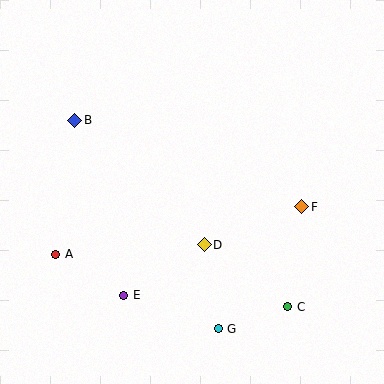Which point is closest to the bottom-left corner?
Point A is closest to the bottom-left corner.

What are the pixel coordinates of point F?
Point F is at (302, 207).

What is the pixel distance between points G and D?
The distance between G and D is 85 pixels.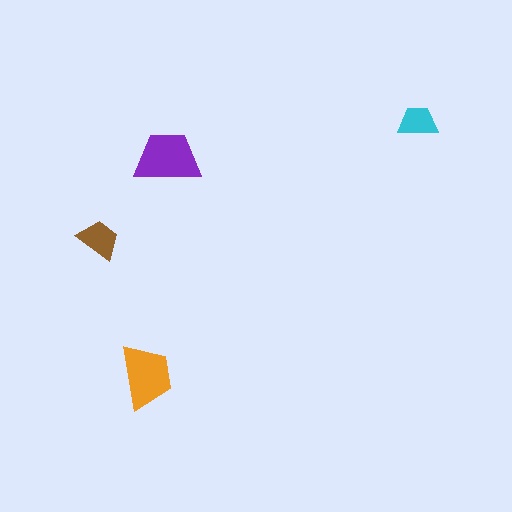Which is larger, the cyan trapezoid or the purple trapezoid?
The purple one.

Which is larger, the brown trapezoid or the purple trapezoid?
The purple one.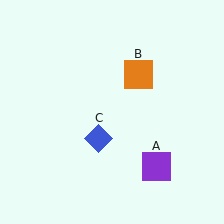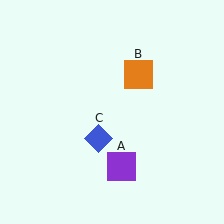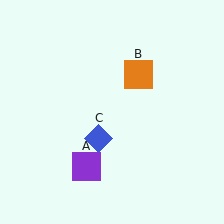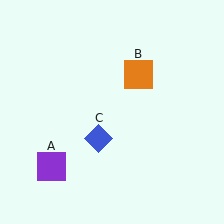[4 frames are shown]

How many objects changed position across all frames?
1 object changed position: purple square (object A).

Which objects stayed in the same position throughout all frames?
Orange square (object B) and blue diamond (object C) remained stationary.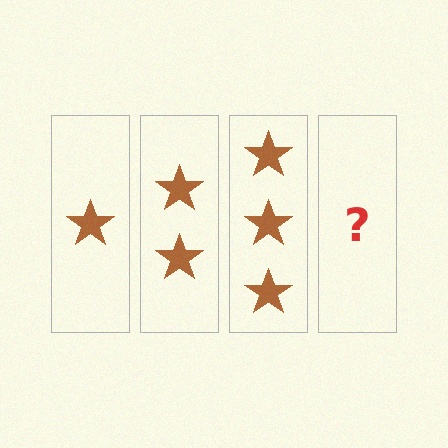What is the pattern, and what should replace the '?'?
The pattern is that each step adds one more star. The '?' should be 4 stars.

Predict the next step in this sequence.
The next step is 4 stars.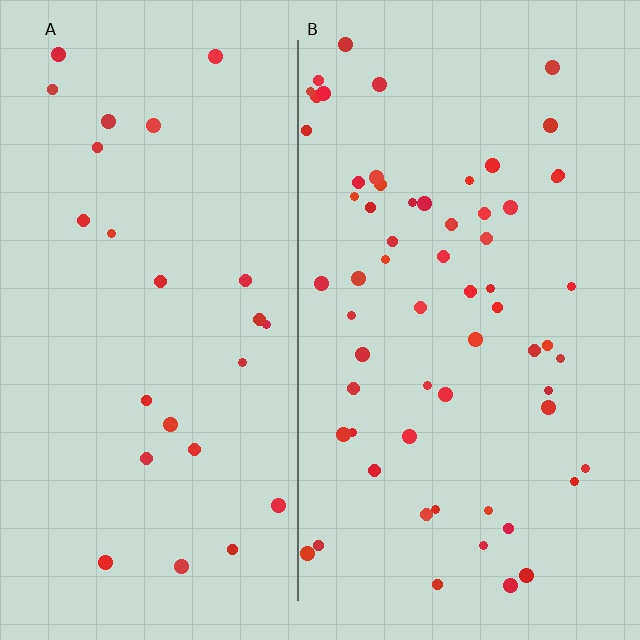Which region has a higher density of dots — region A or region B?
B (the right).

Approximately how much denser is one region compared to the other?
Approximately 2.3× — region B over region A.